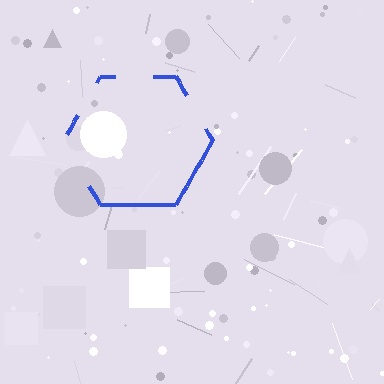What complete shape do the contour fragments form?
The contour fragments form a hexagon.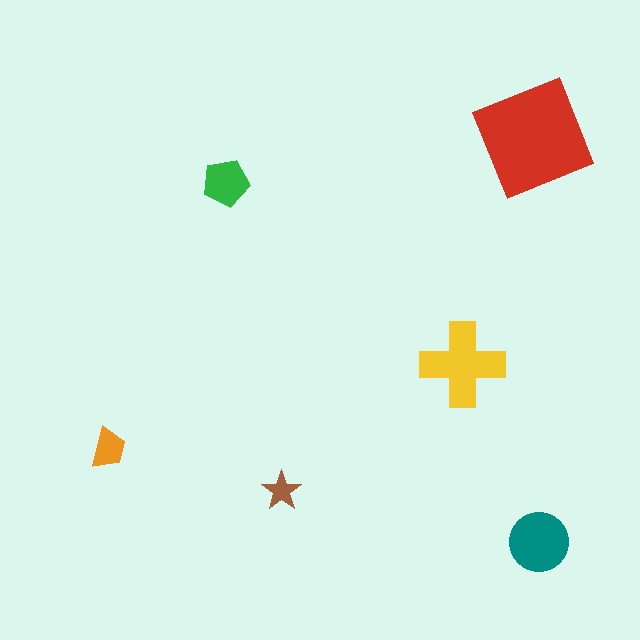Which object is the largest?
The red square.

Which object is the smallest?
The brown star.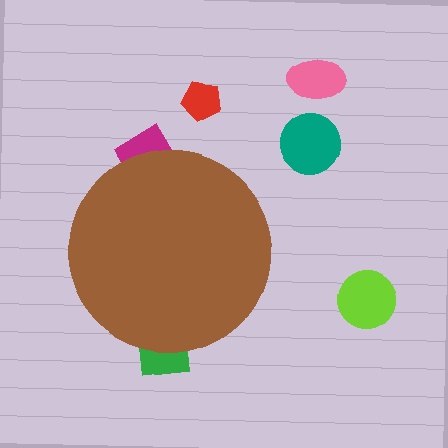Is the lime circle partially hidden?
No, the lime circle is fully visible.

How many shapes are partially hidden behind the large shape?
2 shapes are partially hidden.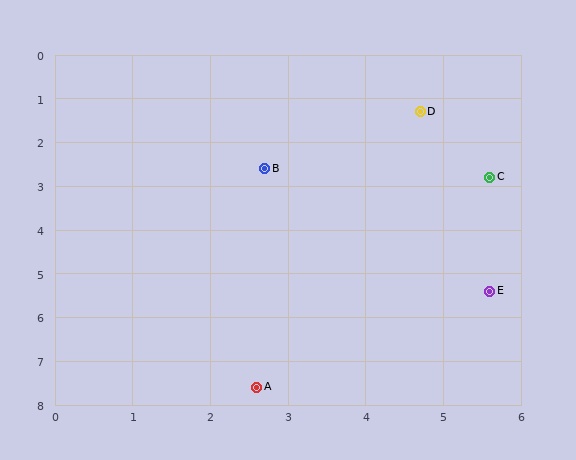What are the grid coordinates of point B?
Point B is at approximately (2.7, 2.6).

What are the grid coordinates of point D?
Point D is at approximately (4.7, 1.3).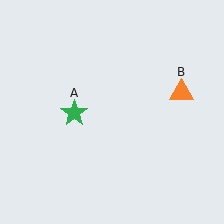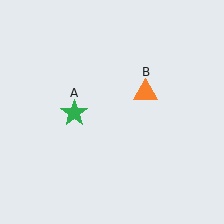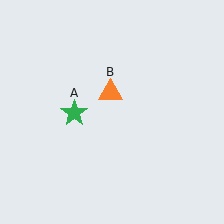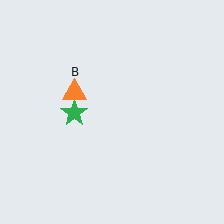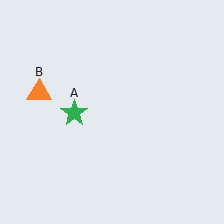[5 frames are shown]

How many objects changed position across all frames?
1 object changed position: orange triangle (object B).